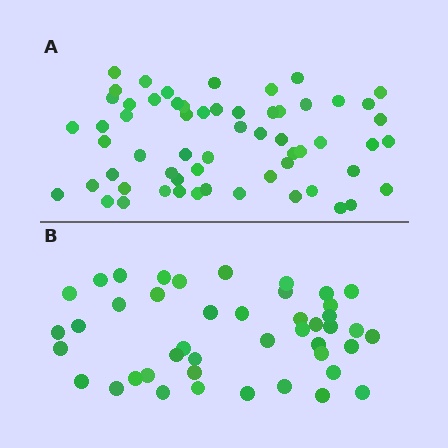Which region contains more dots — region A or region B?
Region A (the top region) has more dots.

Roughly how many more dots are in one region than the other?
Region A has approximately 15 more dots than region B.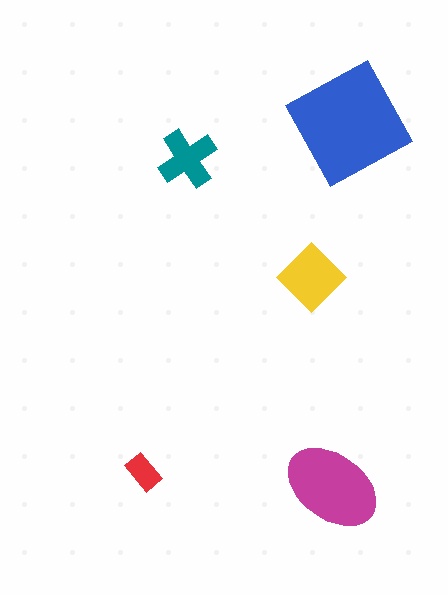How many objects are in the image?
There are 5 objects in the image.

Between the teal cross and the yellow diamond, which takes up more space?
The yellow diamond.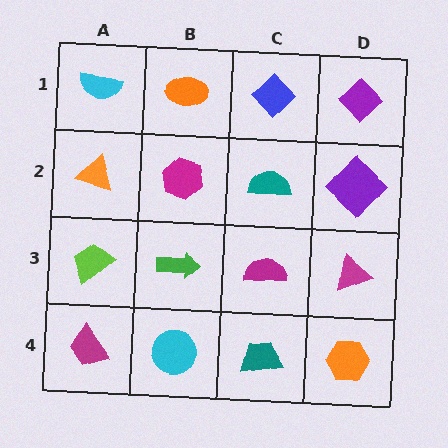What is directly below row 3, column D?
An orange hexagon.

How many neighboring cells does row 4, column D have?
2.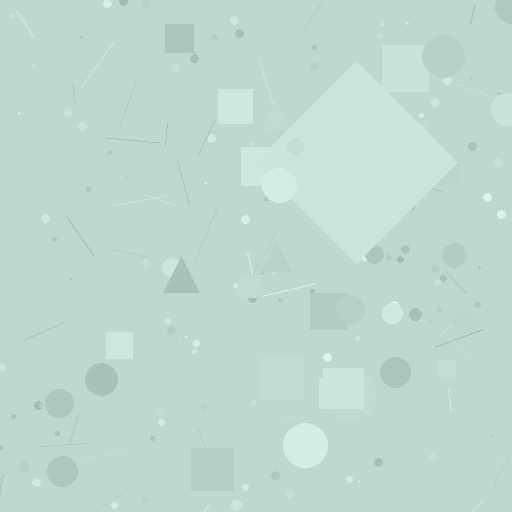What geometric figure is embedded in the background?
A diamond is embedded in the background.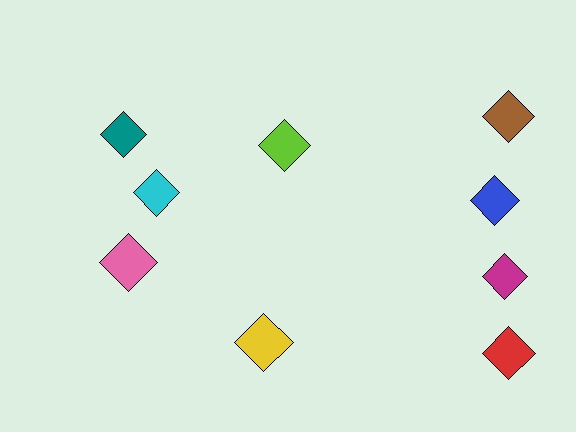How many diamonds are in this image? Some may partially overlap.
There are 9 diamonds.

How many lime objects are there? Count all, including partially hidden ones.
There is 1 lime object.